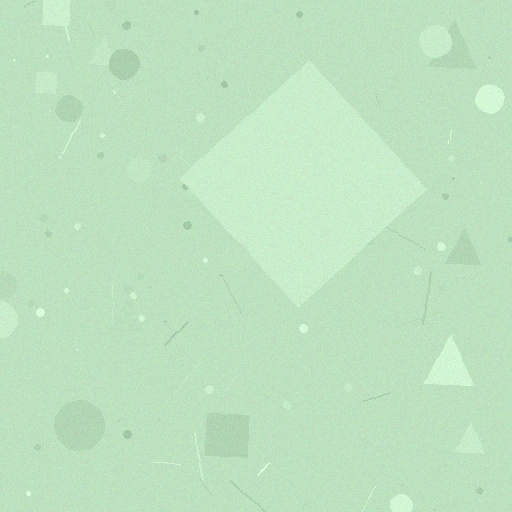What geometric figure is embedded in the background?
A diamond is embedded in the background.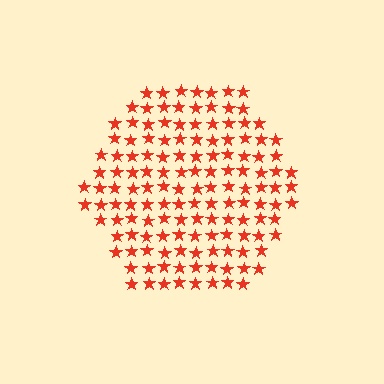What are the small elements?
The small elements are stars.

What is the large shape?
The large shape is a hexagon.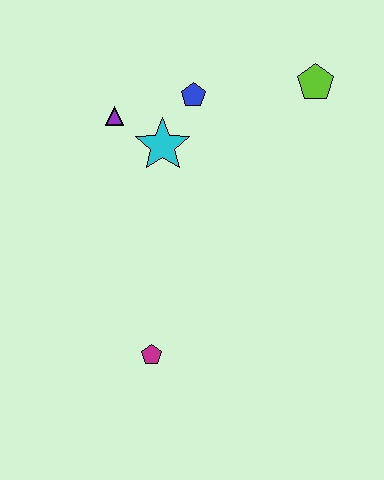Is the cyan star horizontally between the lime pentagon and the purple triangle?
Yes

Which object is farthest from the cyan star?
The magenta pentagon is farthest from the cyan star.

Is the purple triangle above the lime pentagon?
No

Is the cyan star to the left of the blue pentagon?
Yes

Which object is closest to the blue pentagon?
The cyan star is closest to the blue pentagon.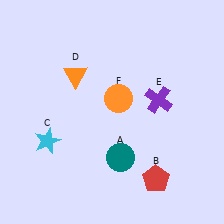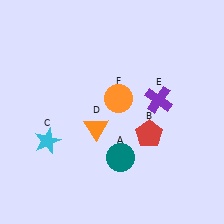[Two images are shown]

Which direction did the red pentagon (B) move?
The red pentagon (B) moved up.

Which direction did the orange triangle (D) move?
The orange triangle (D) moved down.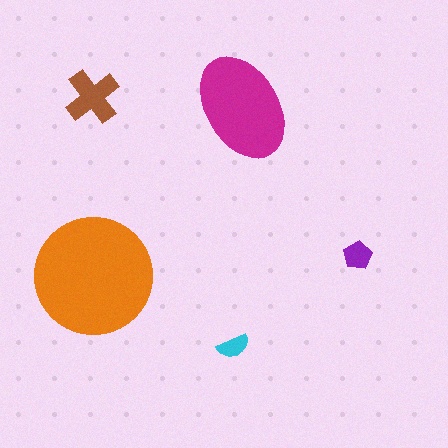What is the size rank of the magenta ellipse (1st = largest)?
2nd.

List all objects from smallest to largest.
The cyan semicircle, the purple pentagon, the brown cross, the magenta ellipse, the orange circle.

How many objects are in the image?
There are 5 objects in the image.